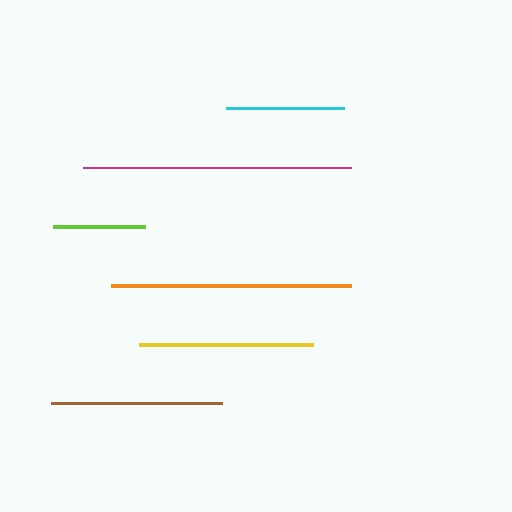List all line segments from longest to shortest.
From longest to shortest: magenta, orange, yellow, brown, cyan, lime.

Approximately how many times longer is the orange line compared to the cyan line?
The orange line is approximately 2.0 times the length of the cyan line.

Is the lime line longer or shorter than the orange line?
The orange line is longer than the lime line.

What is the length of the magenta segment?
The magenta segment is approximately 269 pixels long.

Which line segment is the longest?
The magenta line is the longest at approximately 269 pixels.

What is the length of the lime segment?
The lime segment is approximately 92 pixels long.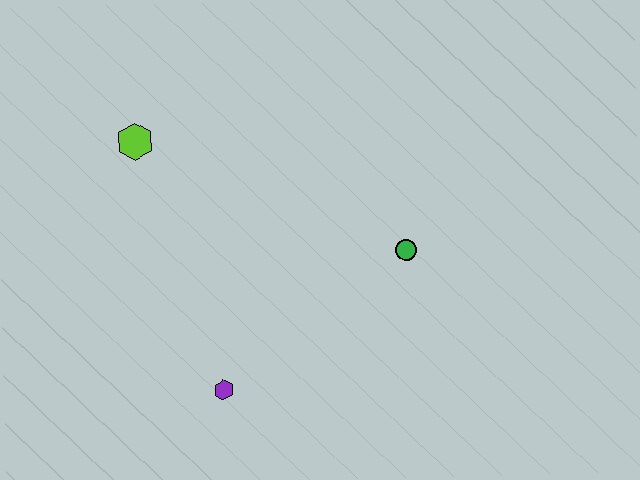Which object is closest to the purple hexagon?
The green circle is closest to the purple hexagon.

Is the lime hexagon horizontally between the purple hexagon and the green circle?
No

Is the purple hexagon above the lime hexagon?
No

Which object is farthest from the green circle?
The lime hexagon is farthest from the green circle.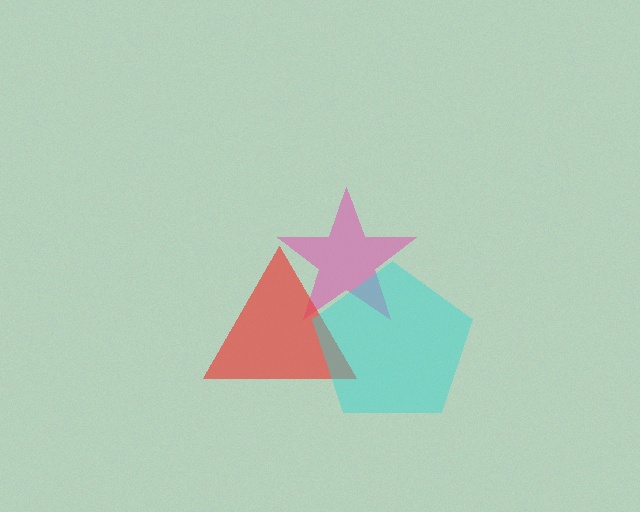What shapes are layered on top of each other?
The layered shapes are: a pink star, a red triangle, a cyan pentagon.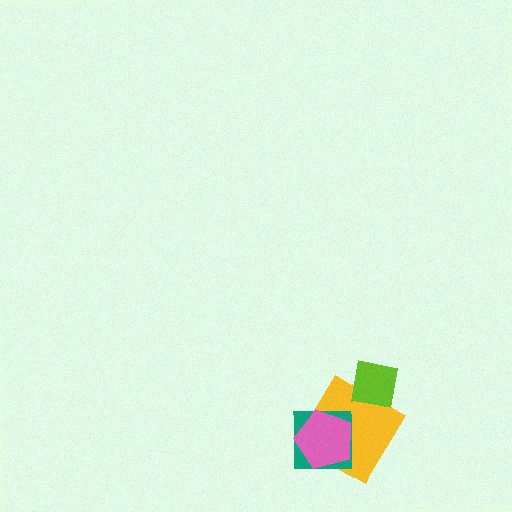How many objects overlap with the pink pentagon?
2 objects overlap with the pink pentagon.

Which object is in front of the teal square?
The pink pentagon is in front of the teal square.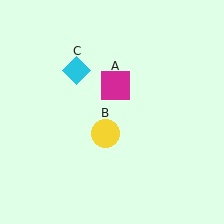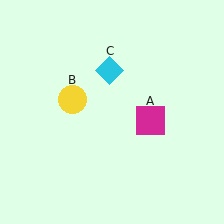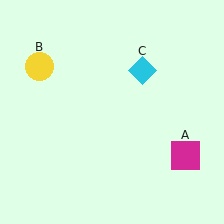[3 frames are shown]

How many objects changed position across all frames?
3 objects changed position: magenta square (object A), yellow circle (object B), cyan diamond (object C).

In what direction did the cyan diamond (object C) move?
The cyan diamond (object C) moved right.